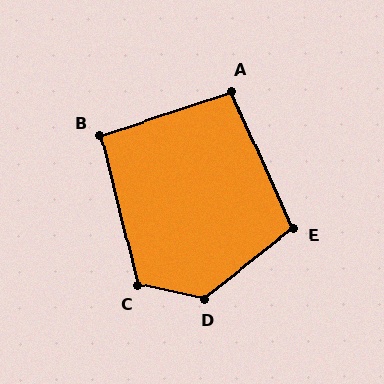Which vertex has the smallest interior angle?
B, at approximately 94 degrees.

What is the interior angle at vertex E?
Approximately 104 degrees (obtuse).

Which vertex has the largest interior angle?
D, at approximately 130 degrees.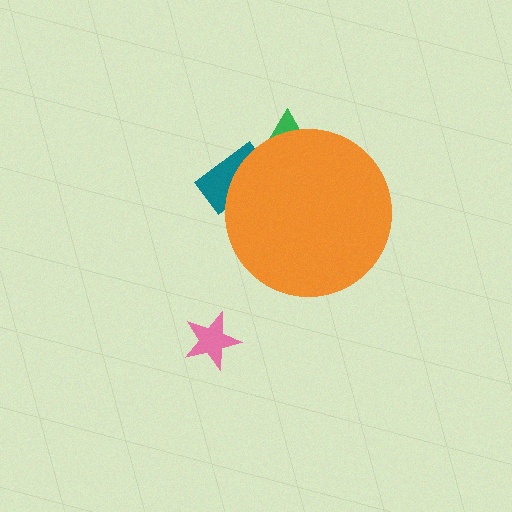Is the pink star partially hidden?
No, the pink star is fully visible.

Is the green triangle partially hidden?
Yes, the green triangle is partially hidden behind the orange circle.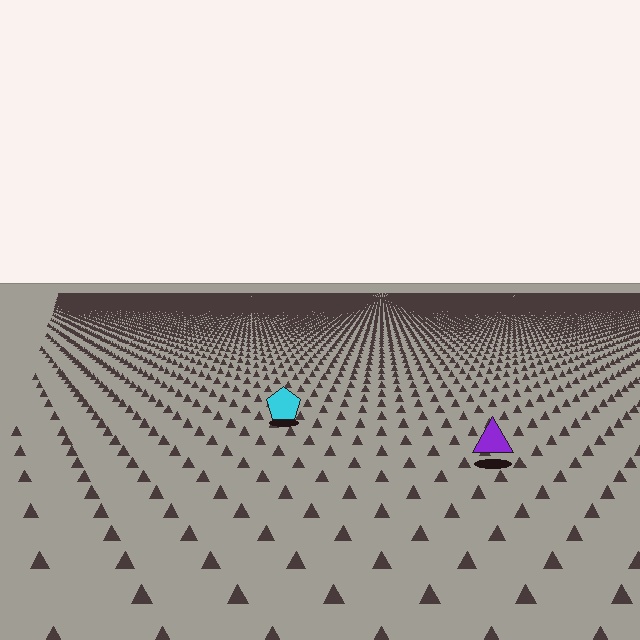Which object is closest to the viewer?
The purple triangle is closest. The texture marks near it are larger and more spread out.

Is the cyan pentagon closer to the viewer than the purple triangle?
No. The purple triangle is closer — you can tell from the texture gradient: the ground texture is coarser near it.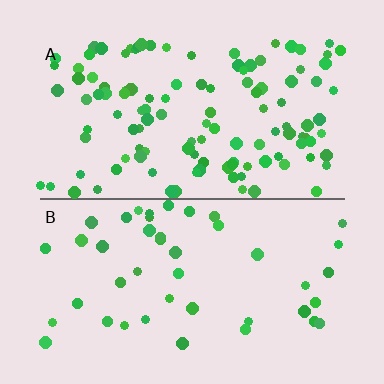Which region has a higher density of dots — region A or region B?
A (the top).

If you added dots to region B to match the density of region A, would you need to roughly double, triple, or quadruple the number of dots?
Approximately triple.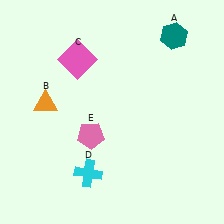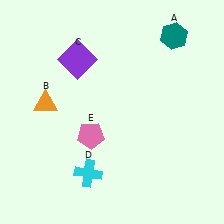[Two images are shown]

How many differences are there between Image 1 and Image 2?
There is 1 difference between the two images.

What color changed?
The square (C) changed from pink in Image 1 to purple in Image 2.